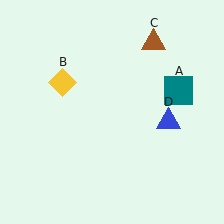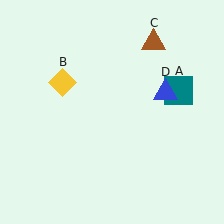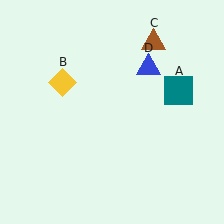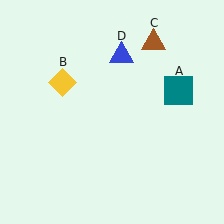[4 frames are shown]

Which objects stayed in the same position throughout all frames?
Teal square (object A) and yellow diamond (object B) and brown triangle (object C) remained stationary.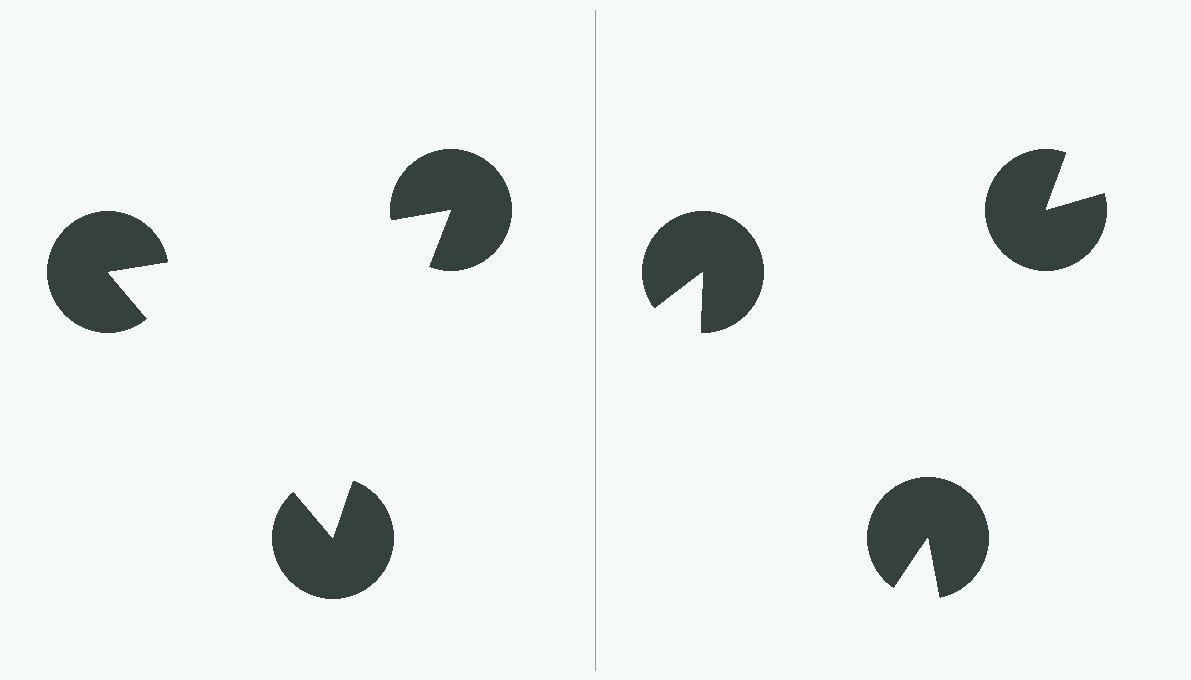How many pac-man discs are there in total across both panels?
6 — 3 on each side.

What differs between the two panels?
The pac-man discs are positioned identically on both sides; only the wedge orientations differ. On the left they align to a triangle; on the right they are misaligned.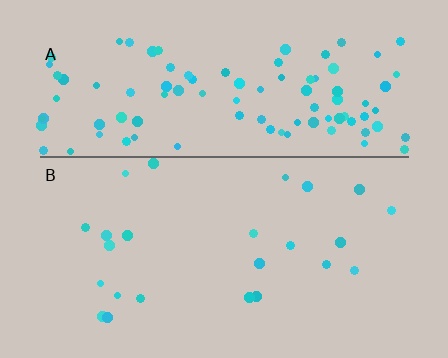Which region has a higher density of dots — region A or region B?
A (the top).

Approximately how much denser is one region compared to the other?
Approximately 4.4× — region A over region B.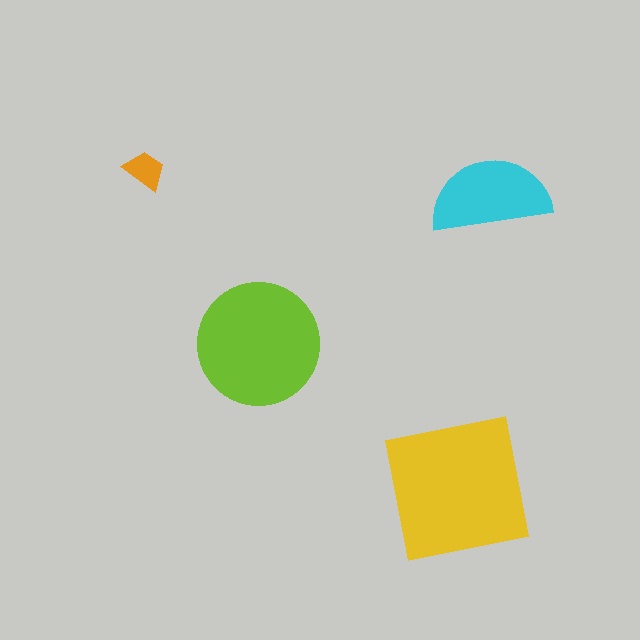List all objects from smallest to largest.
The orange trapezoid, the cyan semicircle, the lime circle, the yellow square.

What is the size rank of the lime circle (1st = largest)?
2nd.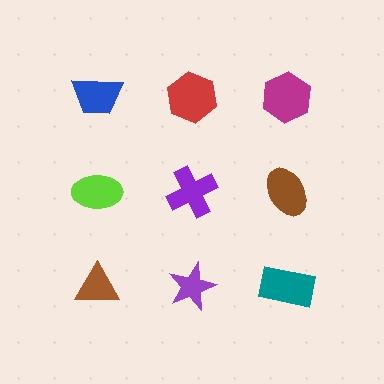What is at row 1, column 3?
A magenta hexagon.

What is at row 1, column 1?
A blue trapezoid.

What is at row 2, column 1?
A lime ellipse.